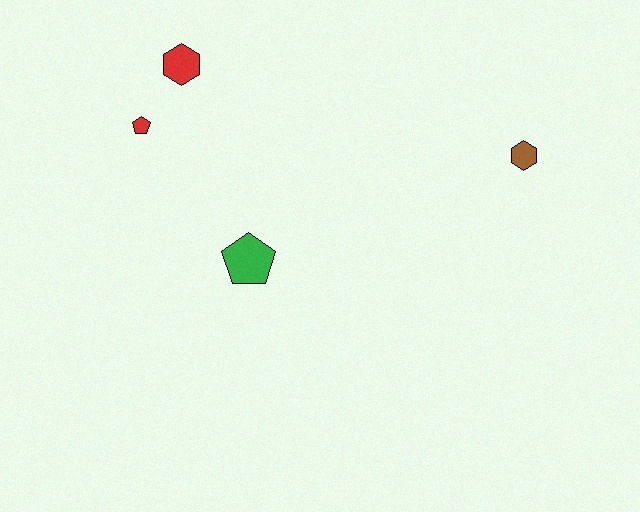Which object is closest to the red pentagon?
The red hexagon is closest to the red pentagon.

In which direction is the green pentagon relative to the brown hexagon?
The green pentagon is to the left of the brown hexagon.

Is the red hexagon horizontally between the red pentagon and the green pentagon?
Yes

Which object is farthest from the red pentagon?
The brown hexagon is farthest from the red pentagon.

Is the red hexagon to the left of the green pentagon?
Yes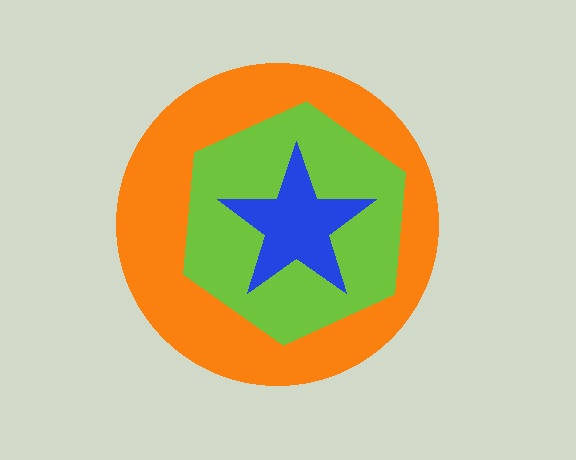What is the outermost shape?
The orange circle.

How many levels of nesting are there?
3.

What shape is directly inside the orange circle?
The lime hexagon.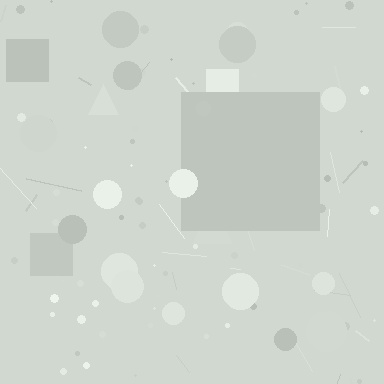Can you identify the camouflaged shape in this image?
The camouflaged shape is a square.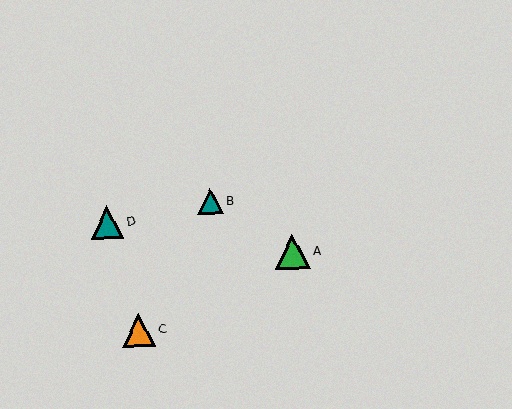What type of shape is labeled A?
Shape A is a green triangle.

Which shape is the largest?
The green triangle (labeled A) is the largest.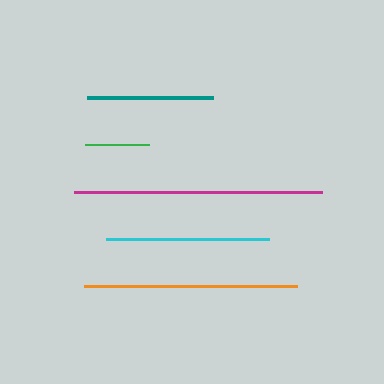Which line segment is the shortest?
The green line is the shortest at approximately 63 pixels.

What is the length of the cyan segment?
The cyan segment is approximately 163 pixels long.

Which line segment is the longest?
The magenta line is the longest at approximately 249 pixels.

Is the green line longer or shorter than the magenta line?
The magenta line is longer than the green line.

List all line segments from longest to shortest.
From longest to shortest: magenta, orange, cyan, teal, green.